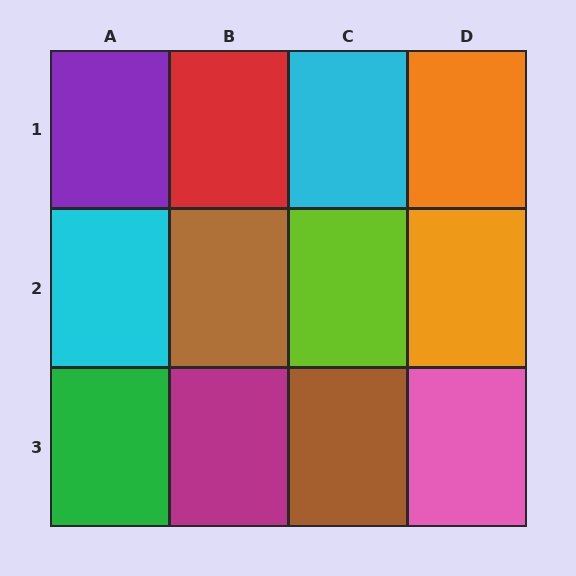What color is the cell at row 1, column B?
Red.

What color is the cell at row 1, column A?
Purple.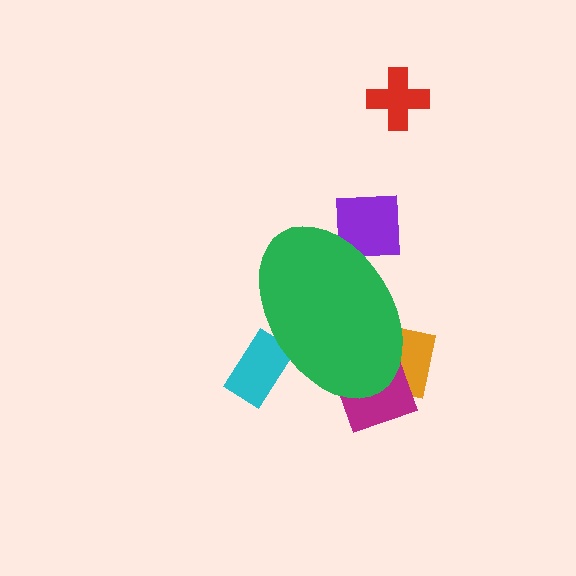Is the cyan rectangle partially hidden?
Yes, the cyan rectangle is partially hidden behind the green ellipse.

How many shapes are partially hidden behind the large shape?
4 shapes are partially hidden.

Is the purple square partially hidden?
Yes, the purple square is partially hidden behind the green ellipse.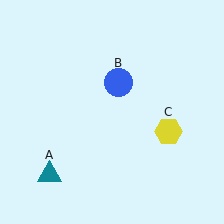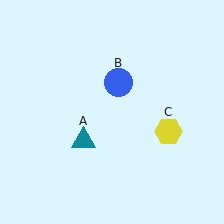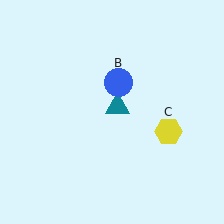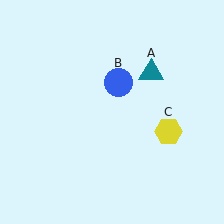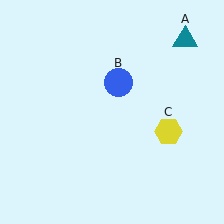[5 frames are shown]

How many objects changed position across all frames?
1 object changed position: teal triangle (object A).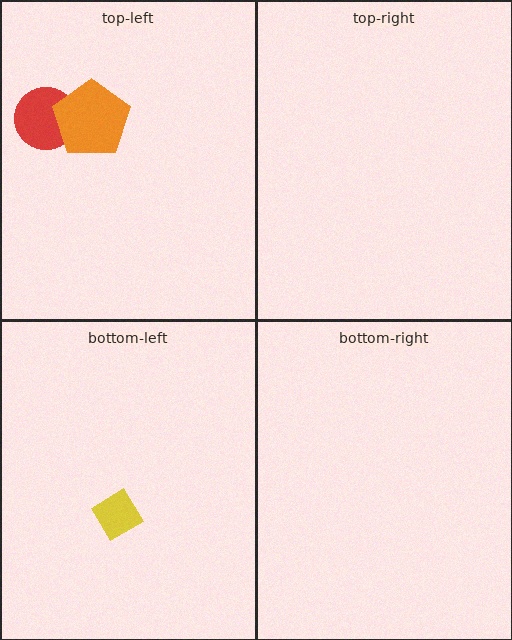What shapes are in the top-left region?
The red circle, the orange pentagon.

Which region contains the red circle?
The top-left region.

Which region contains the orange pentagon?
The top-left region.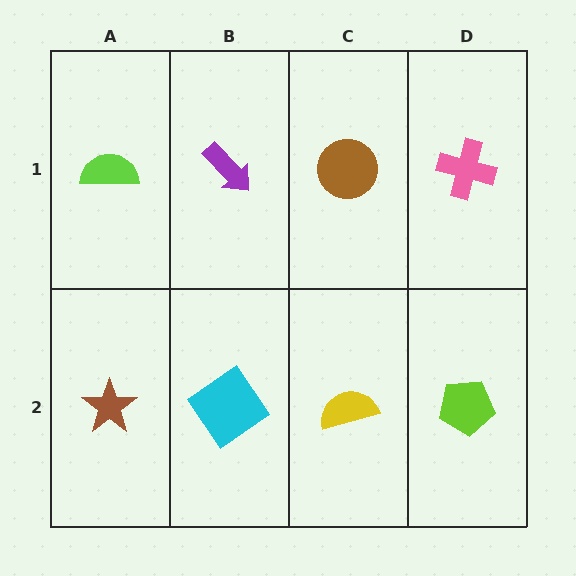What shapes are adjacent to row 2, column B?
A purple arrow (row 1, column B), a brown star (row 2, column A), a yellow semicircle (row 2, column C).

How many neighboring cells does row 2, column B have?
3.